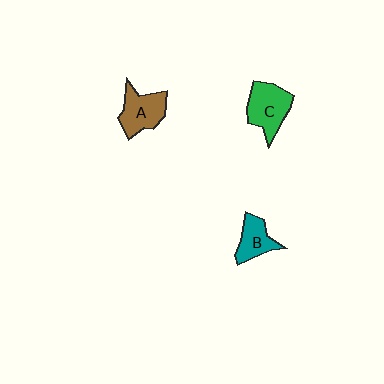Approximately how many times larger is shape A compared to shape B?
Approximately 1.3 times.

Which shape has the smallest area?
Shape B (teal).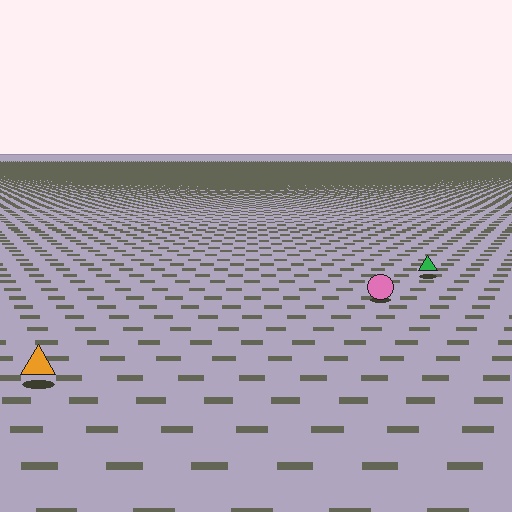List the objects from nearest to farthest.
From nearest to farthest: the orange triangle, the pink circle, the green triangle.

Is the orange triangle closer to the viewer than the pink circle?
Yes. The orange triangle is closer — you can tell from the texture gradient: the ground texture is coarser near it.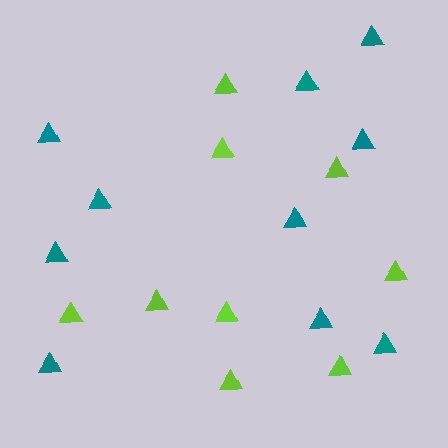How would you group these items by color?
There are 2 groups: one group of lime triangles (9) and one group of teal triangles (10).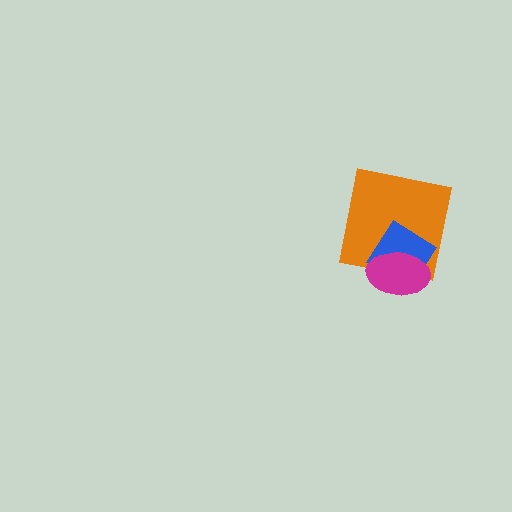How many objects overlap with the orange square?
2 objects overlap with the orange square.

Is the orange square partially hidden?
Yes, it is partially covered by another shape.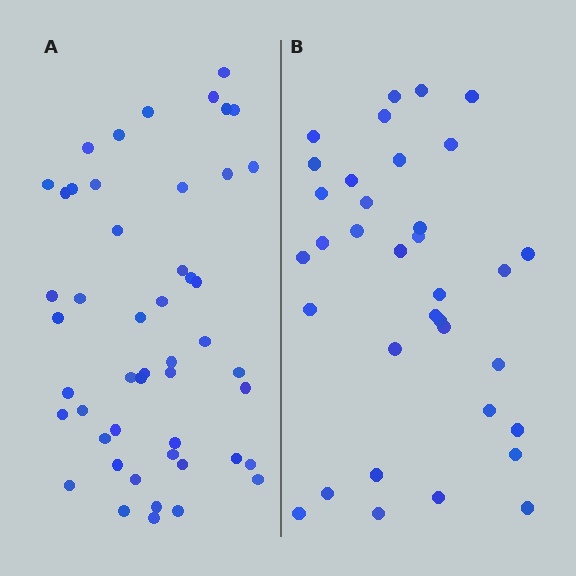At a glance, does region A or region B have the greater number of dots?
Region A (the left region) has more dots.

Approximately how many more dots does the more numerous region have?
Region A has approximately 15 more dots than region B.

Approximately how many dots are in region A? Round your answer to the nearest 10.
About 50 dots. (The exact count is 49, which rounds to 50.)